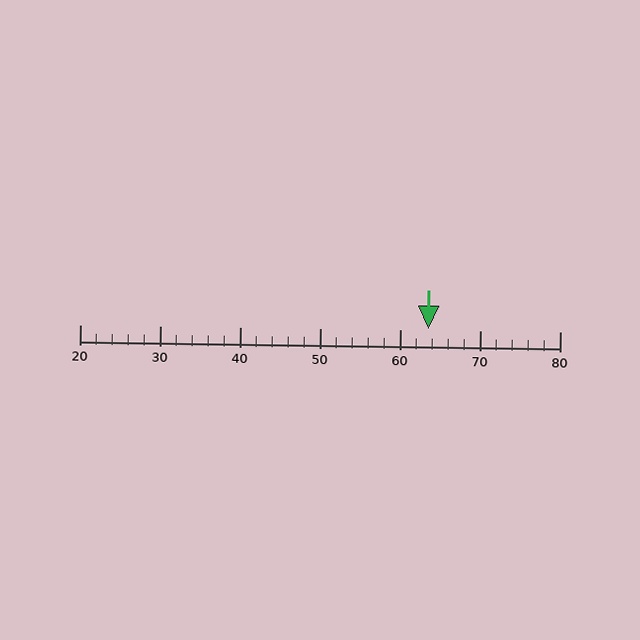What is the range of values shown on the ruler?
The ruler shows values from 20 to 80.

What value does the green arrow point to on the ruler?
The green arrow points to approximately 64.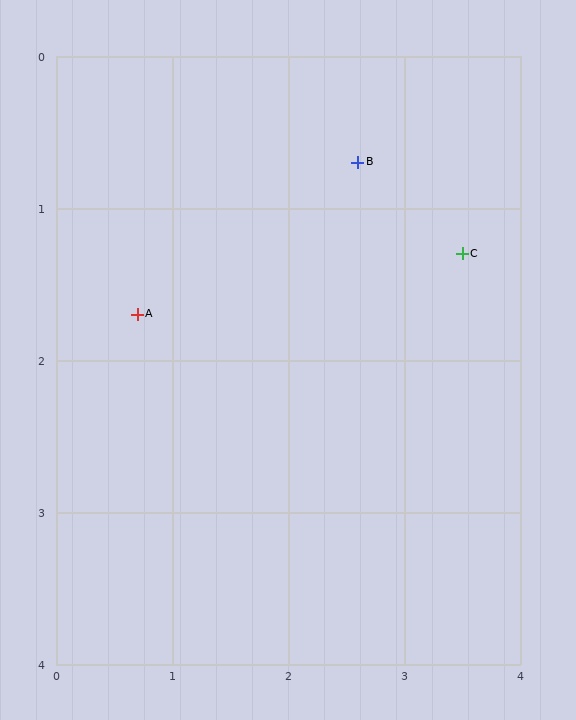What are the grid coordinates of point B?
Point B is at approximately (2.6, 0.7).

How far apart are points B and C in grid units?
Points B and C are about 1.1 grid units apart.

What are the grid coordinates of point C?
Point C is at approximately (3.5, 1.3).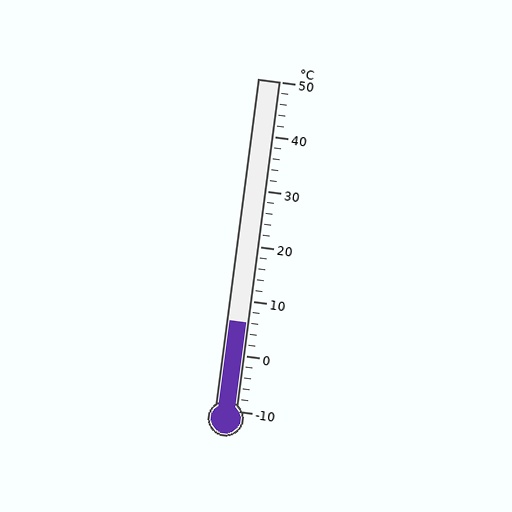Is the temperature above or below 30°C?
The temperature is below 30°C.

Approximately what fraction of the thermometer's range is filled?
The thermometer is filled to approximately 25% of its range.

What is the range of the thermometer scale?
The thermometer scale ranges from -10°C to 50°C.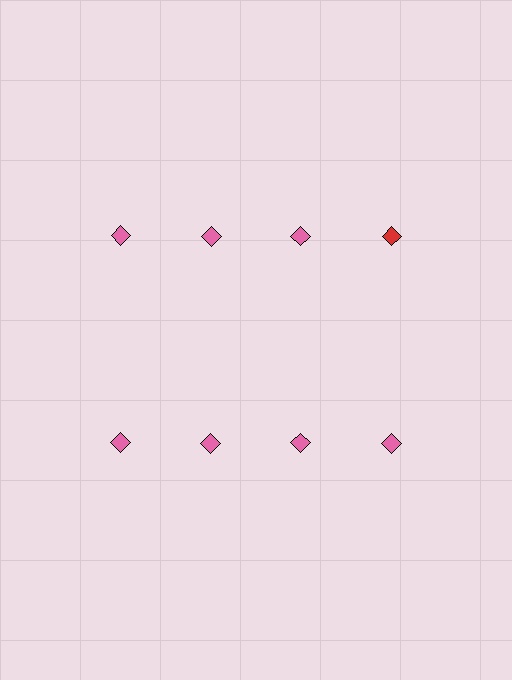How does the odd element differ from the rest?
It has a different color: red instead of pink.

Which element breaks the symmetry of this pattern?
The red diamond in the top row, second from right column breaks the symmetry. All other shapes are pink diamonds.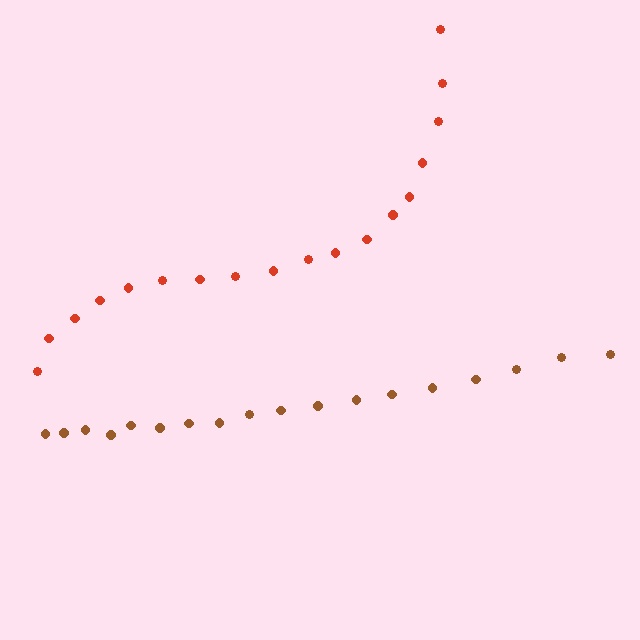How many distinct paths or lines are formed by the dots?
There are 2 distinct paths.